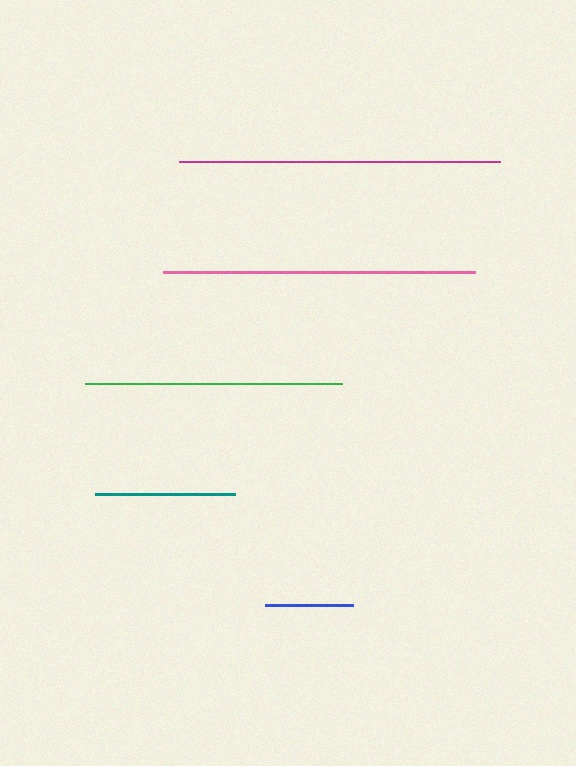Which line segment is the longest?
The magenta line is the longest at approximately 321 pixels.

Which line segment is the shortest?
The blue line is the shortest at approximately 88 pixels.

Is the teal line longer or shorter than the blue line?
The teal line is longer than the blue line.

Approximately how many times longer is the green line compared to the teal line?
The green line is approximately 1.8 times the length of the teal line.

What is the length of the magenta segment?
The magenta segment is approximately 321 pixels long.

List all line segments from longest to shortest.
From longest to shortest: magenta, pink, green, teal, blue.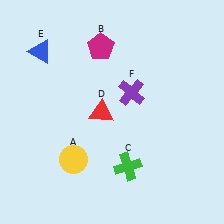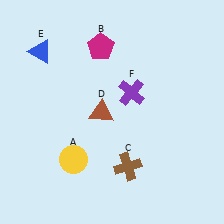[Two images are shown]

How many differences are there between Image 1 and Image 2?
There are 2 differences between the two images.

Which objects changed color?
C changed from green to brown. D changed from red to brown.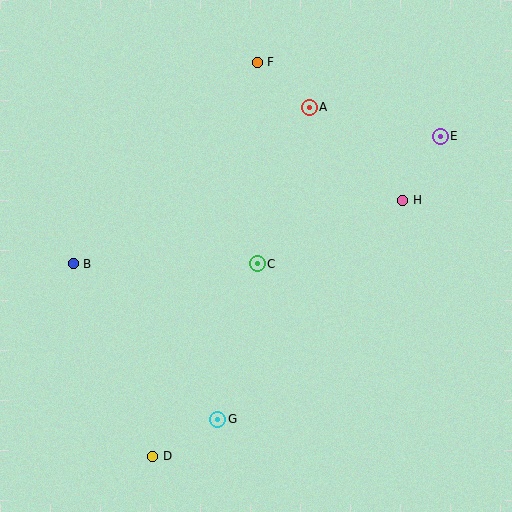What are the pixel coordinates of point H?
Point H is at (403, 200).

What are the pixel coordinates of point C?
Point C is at (257, 264).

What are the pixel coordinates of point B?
Point B is at (73, 264).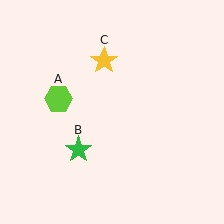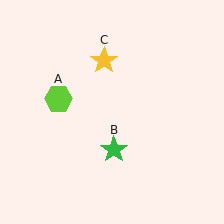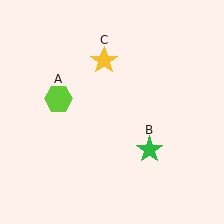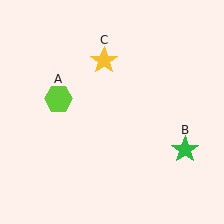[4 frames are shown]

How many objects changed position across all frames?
1 object changed position: green star (object B).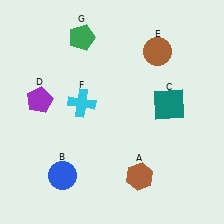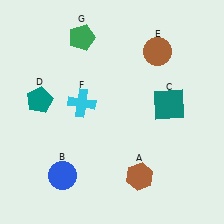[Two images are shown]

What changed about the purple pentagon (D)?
In Image 1, D is purple. In Image 2, it changed to teal.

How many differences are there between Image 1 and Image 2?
There is 1 difference between the two images.